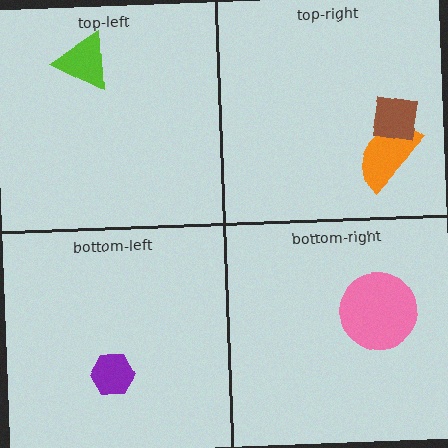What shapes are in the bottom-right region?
The pink circle.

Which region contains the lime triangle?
The top-left region.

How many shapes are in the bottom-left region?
1.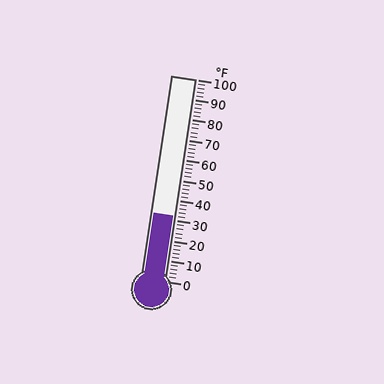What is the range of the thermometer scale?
The thermometer scale ranges from 0°F to 100°F.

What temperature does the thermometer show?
The thermometer shows approximately 32°F.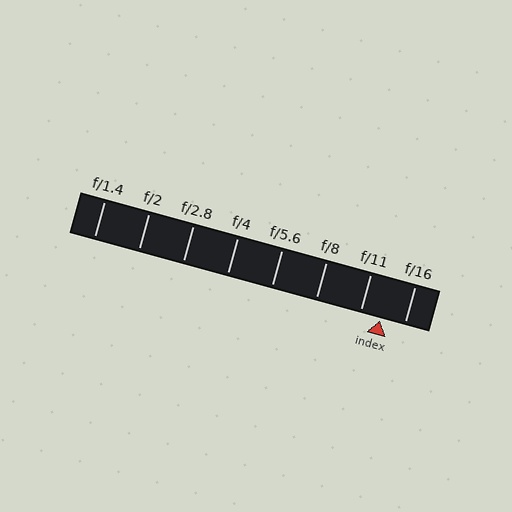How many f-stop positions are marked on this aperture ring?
There are 8 f-stop positions marked.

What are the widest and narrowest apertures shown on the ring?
The widest aperture shown is f/1.4 and the narrowest is f/16.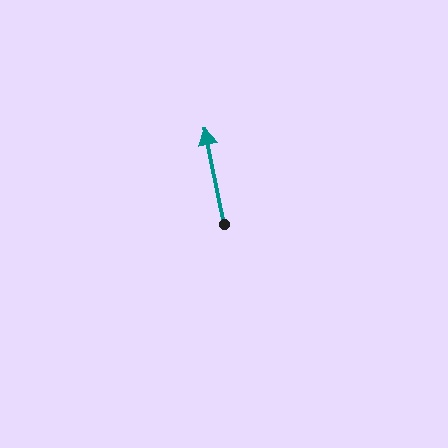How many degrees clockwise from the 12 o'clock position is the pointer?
Approximately 348 degrees.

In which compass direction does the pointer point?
North.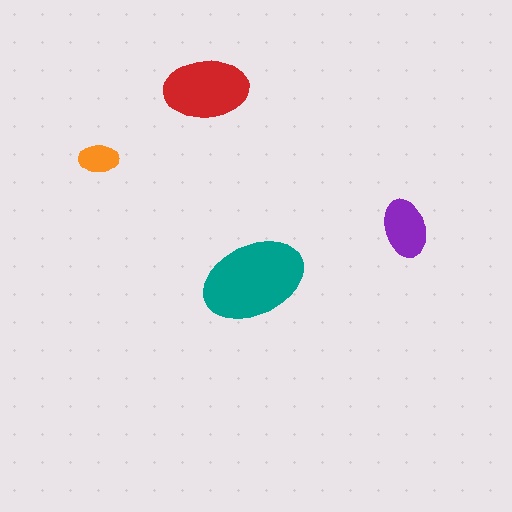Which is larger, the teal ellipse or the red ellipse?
The teal one.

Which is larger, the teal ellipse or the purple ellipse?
The teal one.